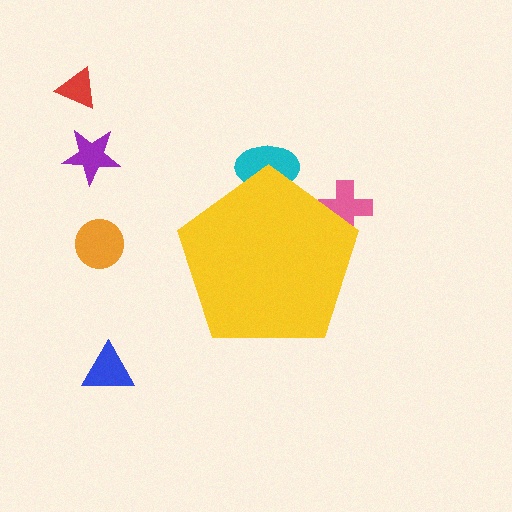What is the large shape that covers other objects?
A yellow pentagon.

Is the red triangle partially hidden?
No, the red triangle is fully visible.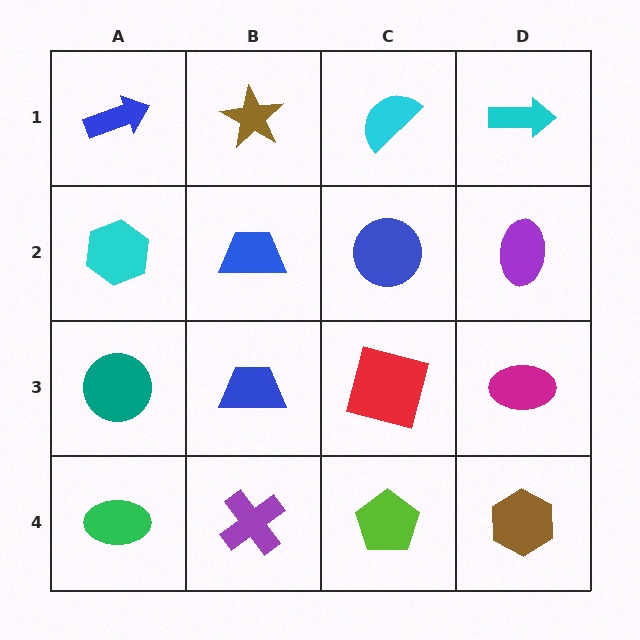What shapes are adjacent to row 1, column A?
A cyan hexagon (row 2, column A), a brown star (row 1, column B).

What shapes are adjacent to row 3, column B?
A blue trapezoid (row 2, column B), a purple cross (row 4, column B), a teal circle (row 3, column A), a red square (row 3, column C).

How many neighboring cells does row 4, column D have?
2.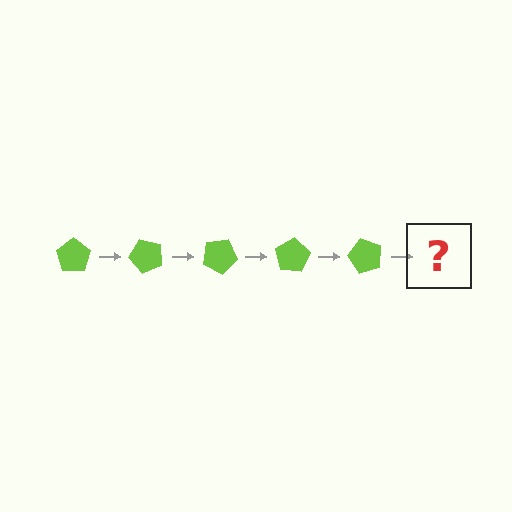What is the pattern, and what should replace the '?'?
The pattern is that the pentagon rotates 50 degrees each step. The '?' should be a lime pentagon rotated 250 degrees.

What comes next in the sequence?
The next element should be a lime pentagon rotated 250 degrees.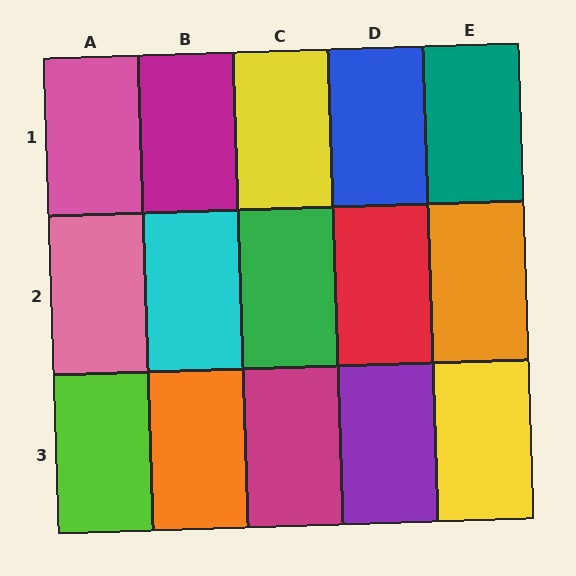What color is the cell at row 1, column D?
Blue.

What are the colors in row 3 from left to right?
Lime, orange, magenta, purple, yellow.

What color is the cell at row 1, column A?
Pink.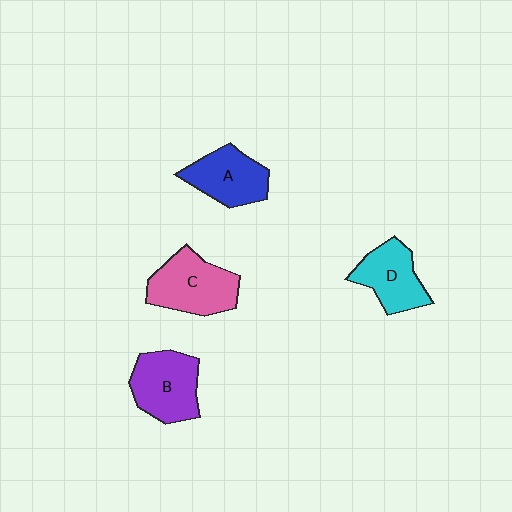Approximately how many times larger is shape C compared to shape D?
Approximately 1.3 times.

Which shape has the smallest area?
Shape D (cyan).